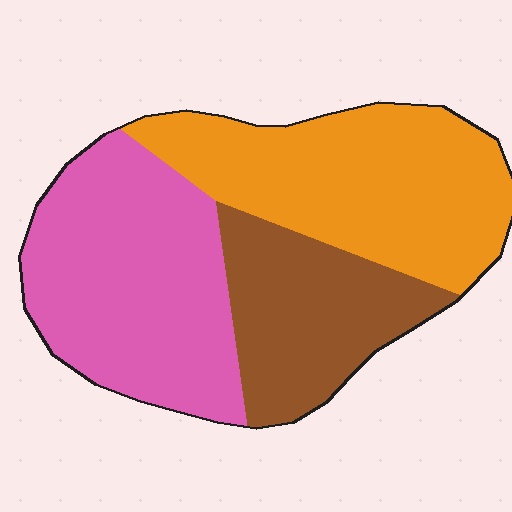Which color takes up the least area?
Brown, at roughly 25%.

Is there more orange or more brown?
Orange.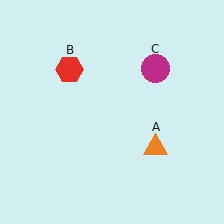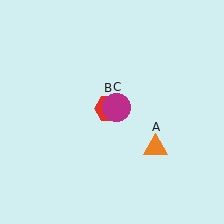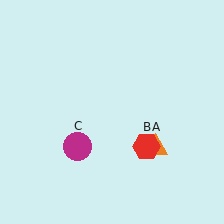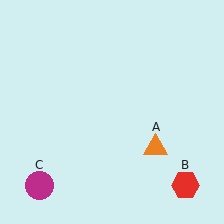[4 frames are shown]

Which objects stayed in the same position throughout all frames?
Orange triangle (object A) remained stationary.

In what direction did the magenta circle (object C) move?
The magenta circle (object C) moved down and to the left.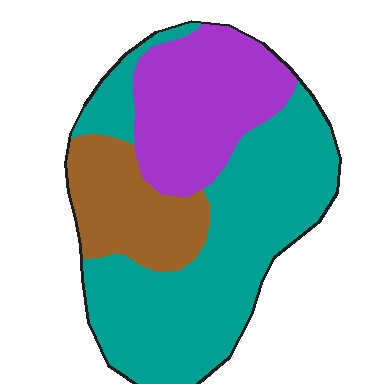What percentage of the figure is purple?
Purple takes up about one quarter (1/4) of the figure.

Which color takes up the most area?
Teal, at roughly 55%.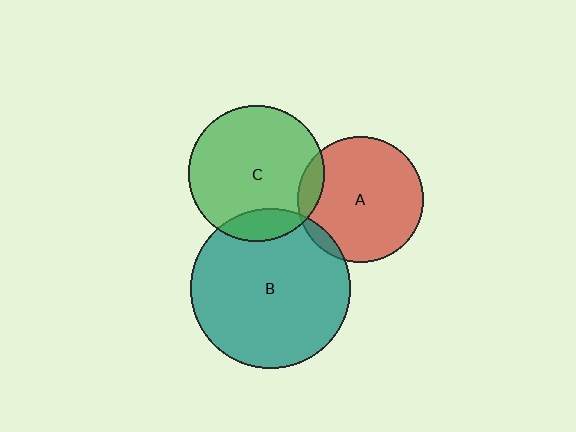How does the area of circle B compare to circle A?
Approximately 1.6 times.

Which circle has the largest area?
Circle B (teal).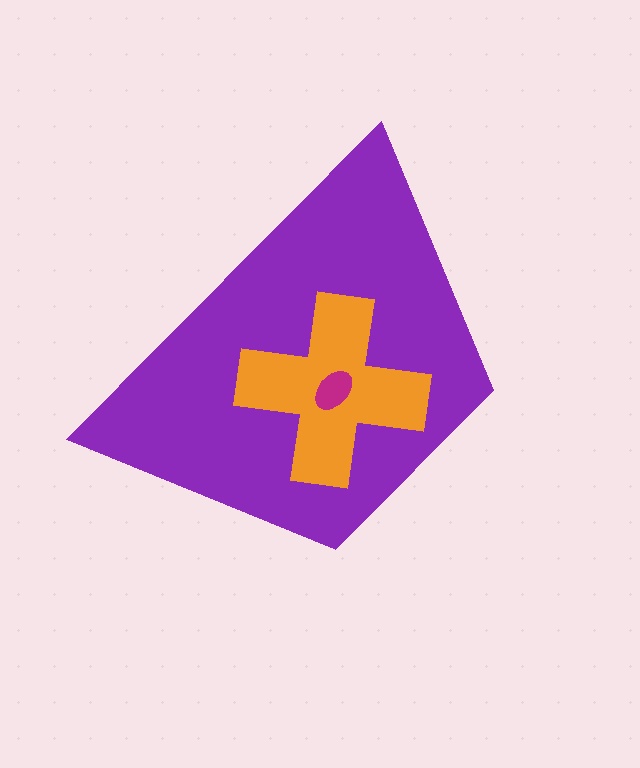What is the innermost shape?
The magenta ellipse.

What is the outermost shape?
The purple trapezoid.